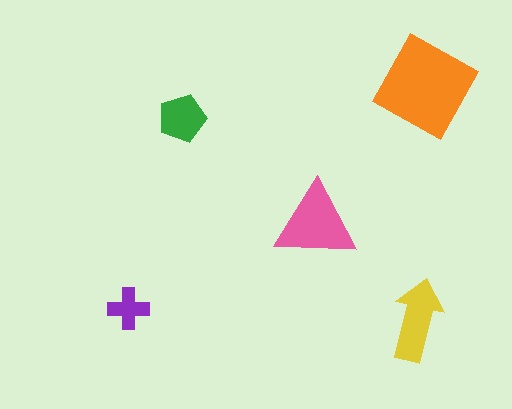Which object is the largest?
The orange diamond.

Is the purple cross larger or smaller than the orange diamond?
Smaller.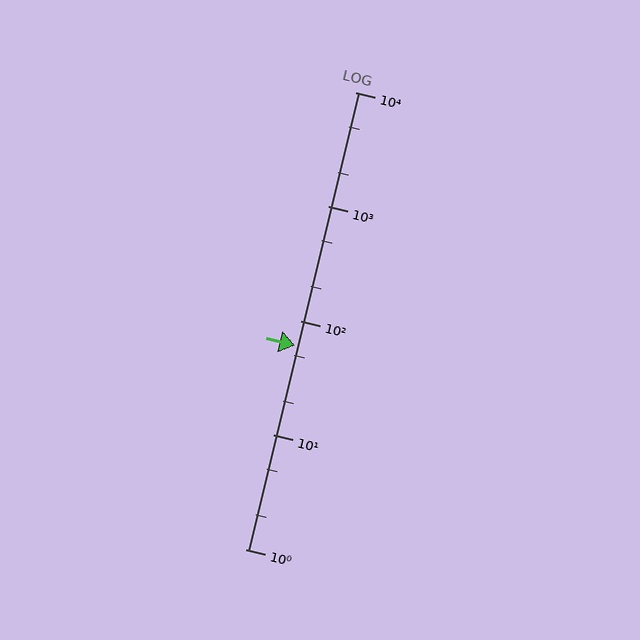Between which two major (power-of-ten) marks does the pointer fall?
The pointer is between 10 and 100.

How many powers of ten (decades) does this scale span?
The scale spans 4 decades, from 1 to 10000.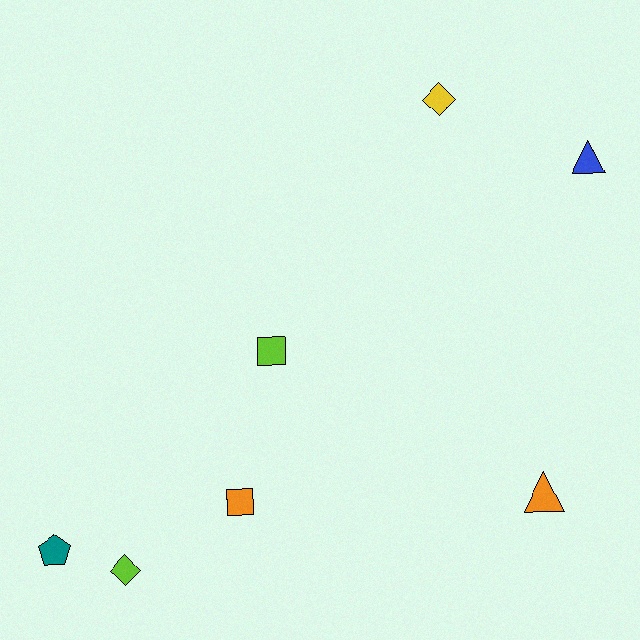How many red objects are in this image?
There are no red objects.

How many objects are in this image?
There are 7 objects.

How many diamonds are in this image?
There are 2 diamonds.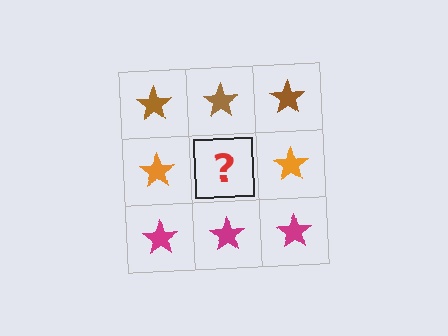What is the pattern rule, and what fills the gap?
The rule is that each row has a consistent color. The gap should be filled with an orange star.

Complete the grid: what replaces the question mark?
The question mark should be replaced with an orange star.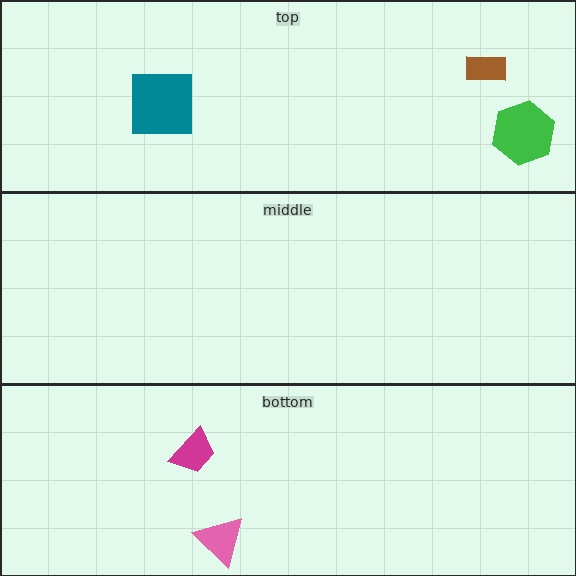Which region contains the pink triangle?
The bottom region.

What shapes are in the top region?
The teal square, the green hexagon, the brown rectangle.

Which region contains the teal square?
The top region.